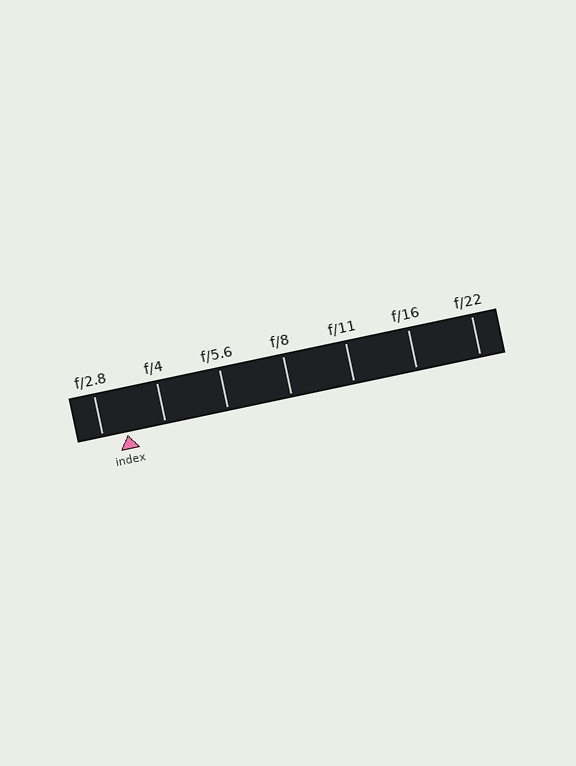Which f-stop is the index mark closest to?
The index mark is closest to f/2.8.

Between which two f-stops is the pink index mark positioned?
The index mark is between f/2.8 and f/4.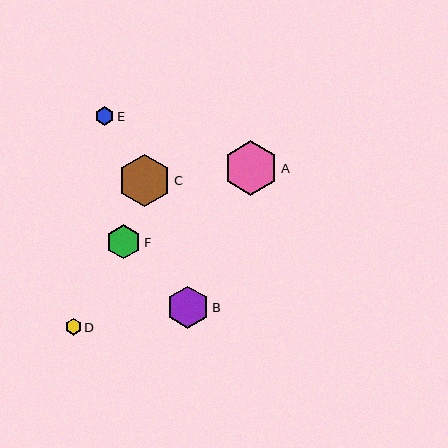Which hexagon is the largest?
Hexagon A is the largest with a size of approximately 54 pixels.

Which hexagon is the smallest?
Hexagon D is the smallest with a size of approximately 16 pixels.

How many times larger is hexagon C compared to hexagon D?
Hexagon C is approximately 3.2 times the size of hexagon D.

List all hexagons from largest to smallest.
From largest to smallest: A, C, B, F, E, D.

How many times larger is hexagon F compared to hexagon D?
Hexagon F is approximately 2.1 times the size of hexagon D.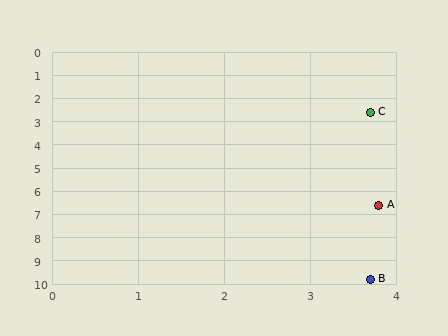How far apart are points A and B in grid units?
Points A and B are about 3.2 grid units apart.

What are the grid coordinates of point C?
Point C is at approximately (3.7, 2.6).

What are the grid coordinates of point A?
Point A is at approximately (3.8, 6.6).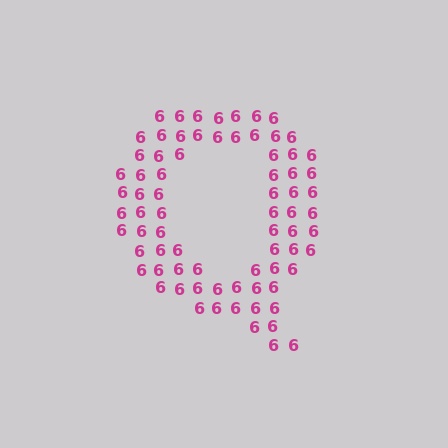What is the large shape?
The large shape is the letter Q.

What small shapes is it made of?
It is made of small digit 6's.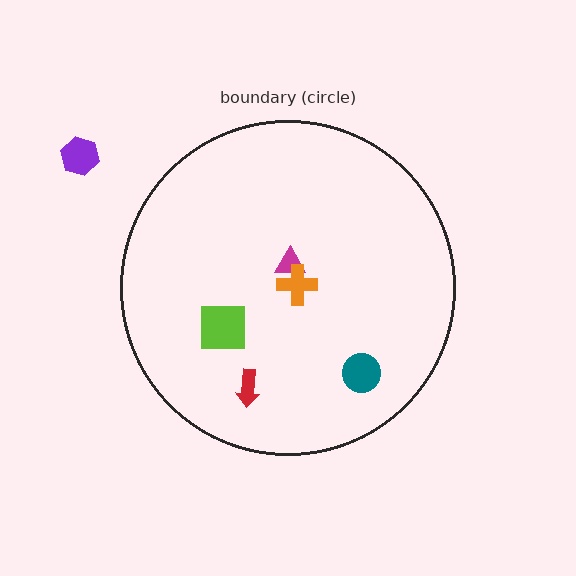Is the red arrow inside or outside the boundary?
Inside.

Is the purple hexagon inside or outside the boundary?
Outside.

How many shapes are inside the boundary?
5 inside, 1 outside.